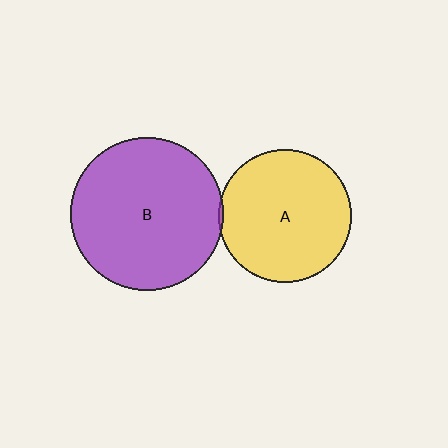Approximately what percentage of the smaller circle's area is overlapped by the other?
Approximately 5%.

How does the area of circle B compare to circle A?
Approximately 1.3 times.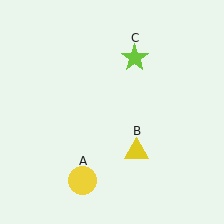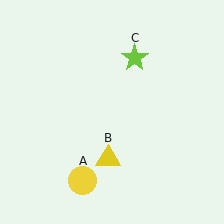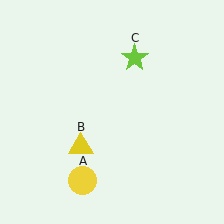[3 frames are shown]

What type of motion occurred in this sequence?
The yellow triangle (object B) rotated clockwise around the center of the scene.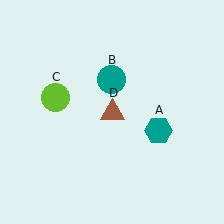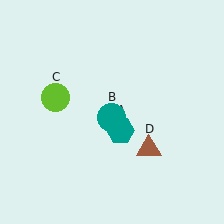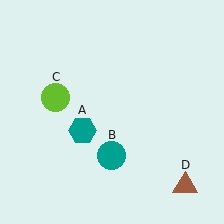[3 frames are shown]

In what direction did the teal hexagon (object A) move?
The teal hexagon (object A) moved left.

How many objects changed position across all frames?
3 objects changed position: teal hexagon (object A), teal circle (object B), brown triangle (object D).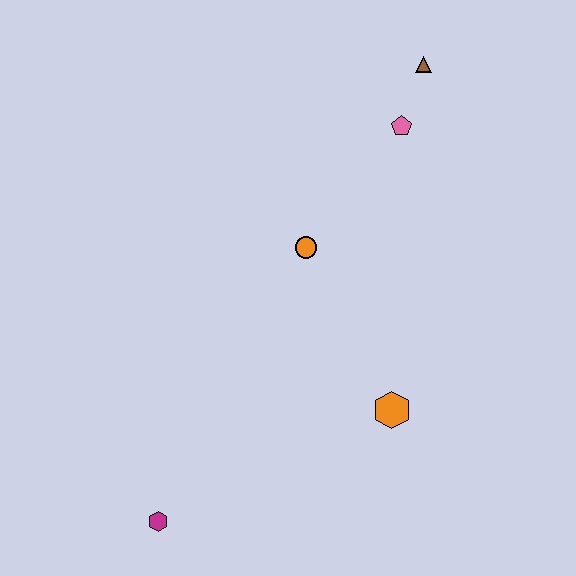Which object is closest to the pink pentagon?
The brown triangle is closest to the pink pentagon.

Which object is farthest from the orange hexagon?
The brown triangle is farthest from the orange hexagon.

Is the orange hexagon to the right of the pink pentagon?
No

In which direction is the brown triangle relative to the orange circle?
The brown triangle is above the orange circle.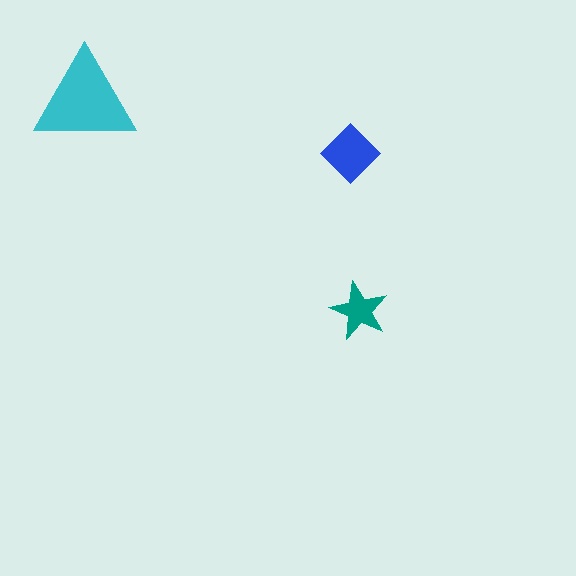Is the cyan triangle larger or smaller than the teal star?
Larger.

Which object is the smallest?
The teal star.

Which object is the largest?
The cyan triangle.